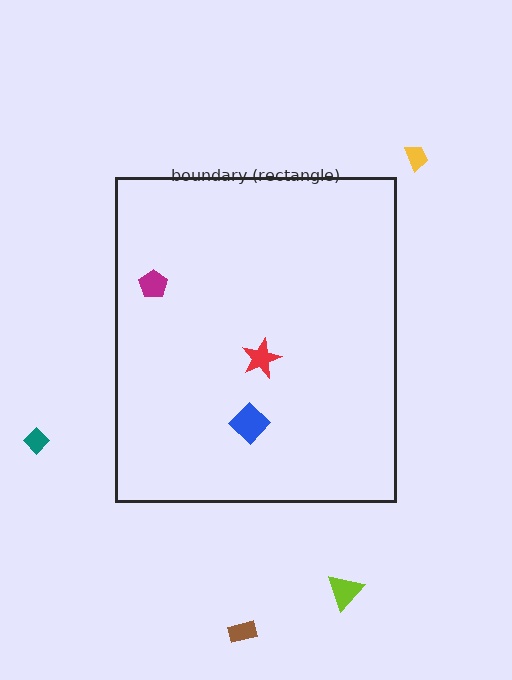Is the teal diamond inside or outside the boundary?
Outside.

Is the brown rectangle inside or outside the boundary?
Outside.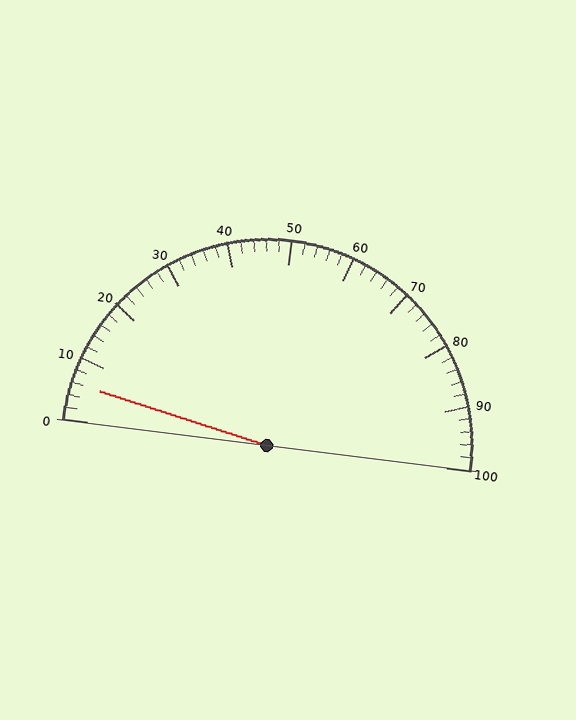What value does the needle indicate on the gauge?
The needle indicates approximately 6.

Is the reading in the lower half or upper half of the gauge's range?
The reading is in the lower half of the range (0 to 100).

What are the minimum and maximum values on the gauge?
The gauge ranges from 0 to 100.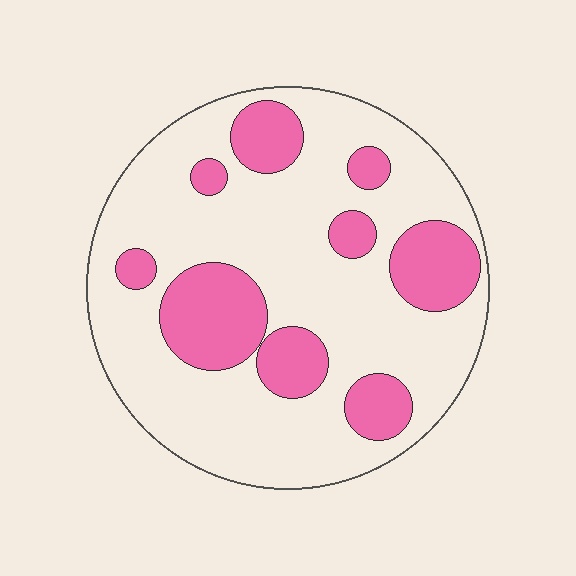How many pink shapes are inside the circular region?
9.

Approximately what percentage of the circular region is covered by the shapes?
Approximately 25%.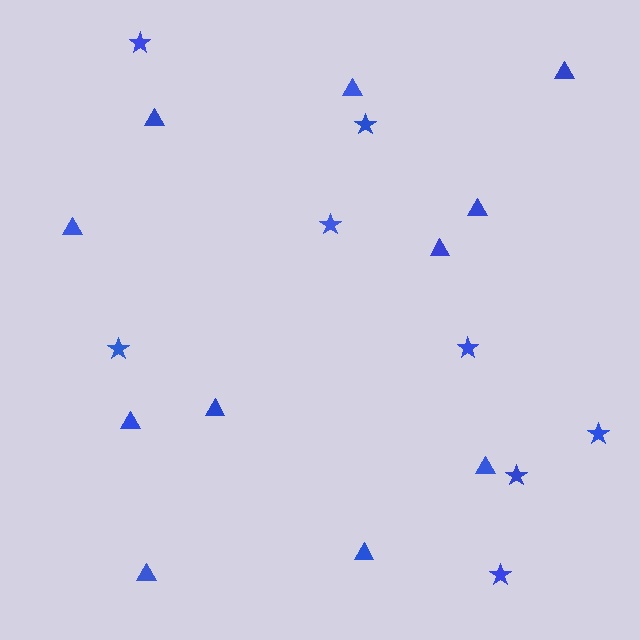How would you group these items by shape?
There are 2 groups: one group of triangles (11) and one group of stars (8).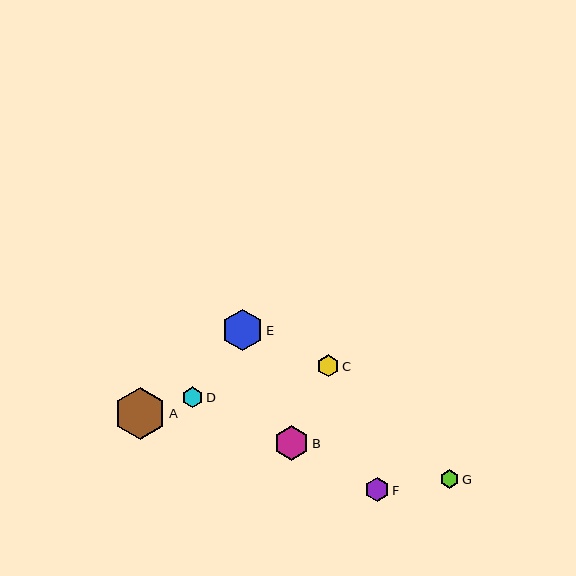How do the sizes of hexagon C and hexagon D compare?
Hexagon C and hexagon D are approximately the same size.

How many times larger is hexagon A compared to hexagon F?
Hexagon A is approximately 2.2 times the size of hexagon F.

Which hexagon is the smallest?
Hexagon G is the smallest with a size of approximately 18 pixels.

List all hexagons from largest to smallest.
From largest to smallest: A, E, B, F, C, D, G.